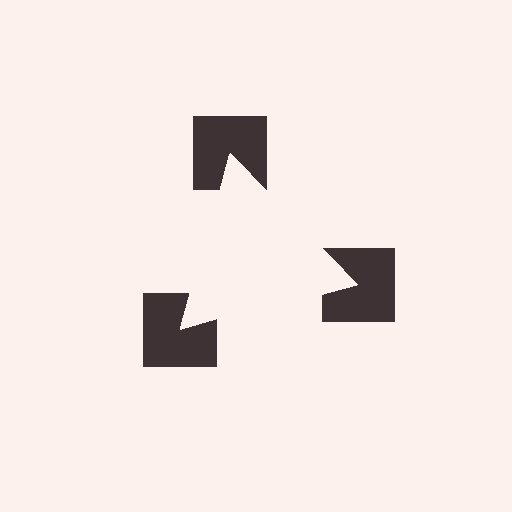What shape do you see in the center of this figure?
An illusory triangle — its edges are inferred from the aligned wedge cuts in the notched squares, not physically drawn.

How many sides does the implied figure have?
3 sides.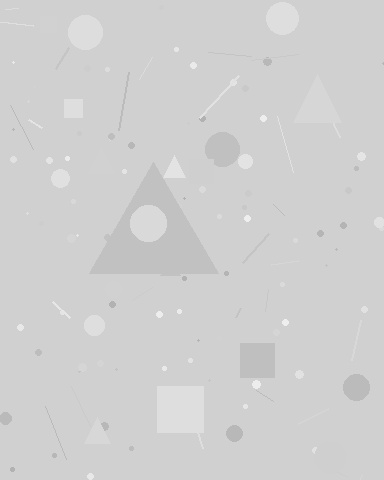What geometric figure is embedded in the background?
A triangle is embedded in the background.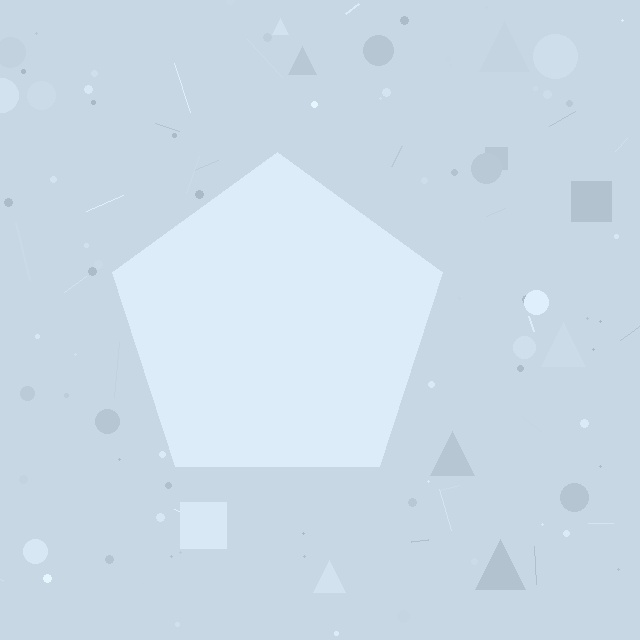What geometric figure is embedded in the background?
A pentagon is embedded in the background.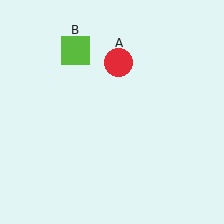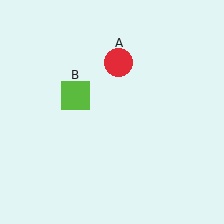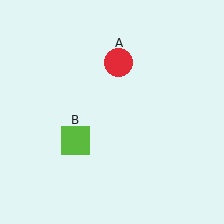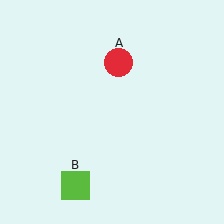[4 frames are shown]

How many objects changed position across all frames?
1 object changed position: lime square (object B).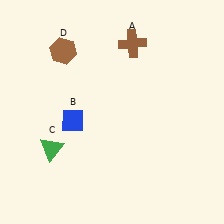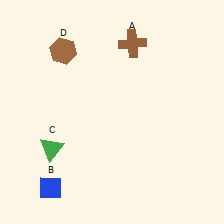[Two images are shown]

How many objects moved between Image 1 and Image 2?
1 object moved between the two images.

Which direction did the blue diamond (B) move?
The blue diamond (B) moved down.